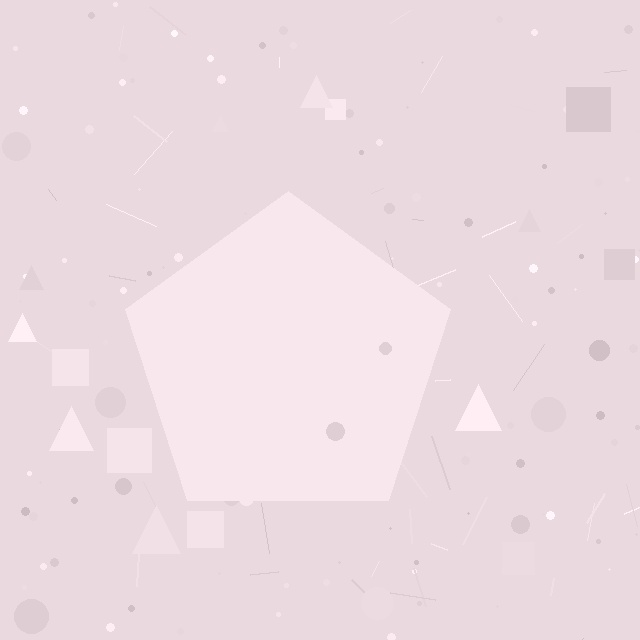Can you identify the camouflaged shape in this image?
The camouflaged shape is a pentagon.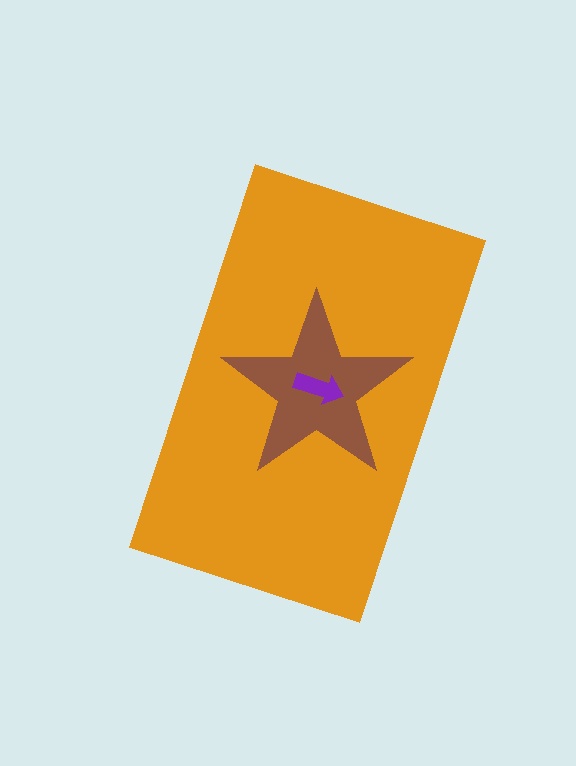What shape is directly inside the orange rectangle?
The brown star.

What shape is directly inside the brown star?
The purple arrow.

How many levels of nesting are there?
3.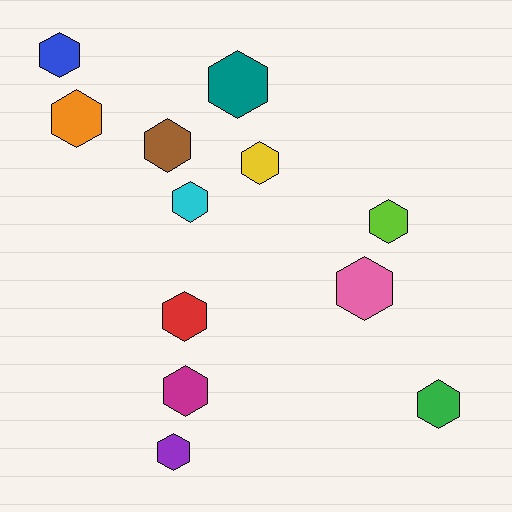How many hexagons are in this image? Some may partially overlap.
There are 12 hexagons.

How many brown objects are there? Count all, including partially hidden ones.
There is 1 brown object.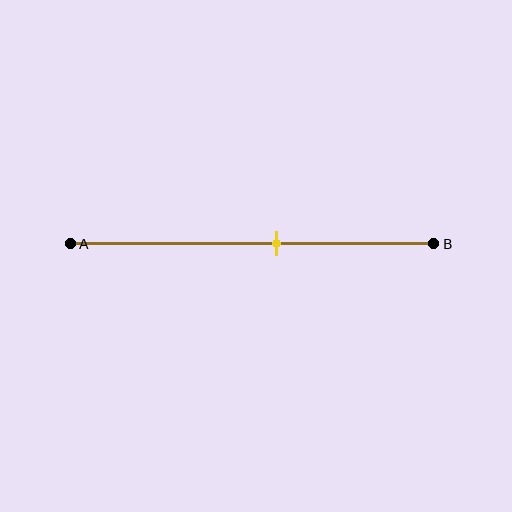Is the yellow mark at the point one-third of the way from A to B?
No, the mark is at about 55% from A, not at the 33% one-third point.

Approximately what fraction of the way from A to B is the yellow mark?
The yellow mark is approximately 55% of the way from A to B.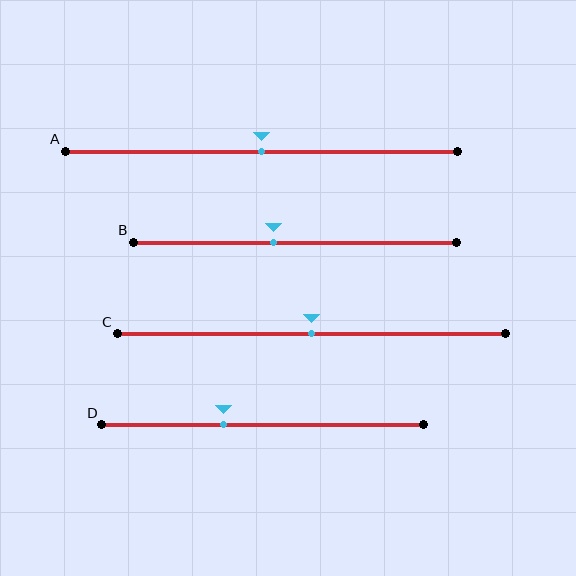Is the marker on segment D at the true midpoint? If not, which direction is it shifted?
No, the marker on segment D is shifted to the left by about 12% of the segment length.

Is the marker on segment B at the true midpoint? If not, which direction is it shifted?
No, the marker on segment B is shifted to the left by about 6% of the segment length.